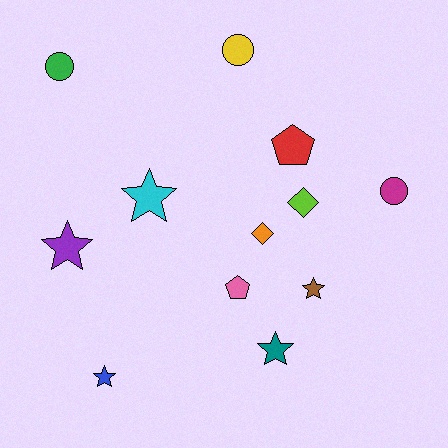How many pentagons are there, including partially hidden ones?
There are 2 pentagons.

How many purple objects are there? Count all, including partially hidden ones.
There is 1 purple object.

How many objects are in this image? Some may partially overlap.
There are 12 objects.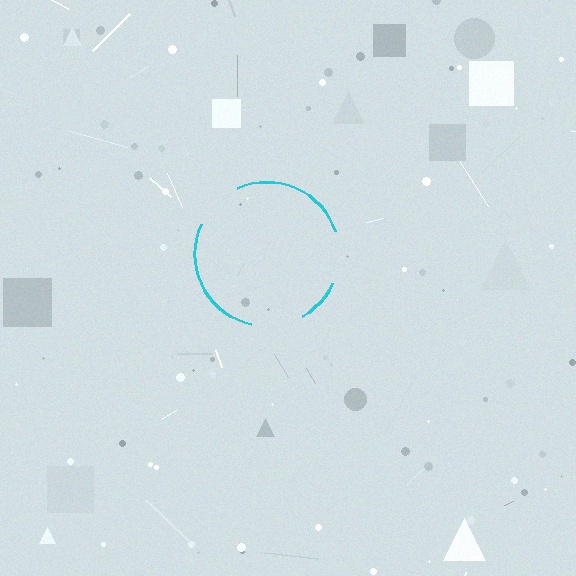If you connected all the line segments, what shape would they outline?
They would outline a circle.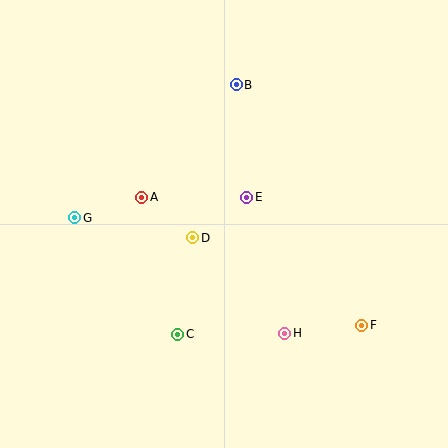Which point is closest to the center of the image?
Point D at (193, 238) is closest to the center.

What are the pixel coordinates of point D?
Point D is at (193, 238).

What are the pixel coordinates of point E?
Point E is at (247, 197).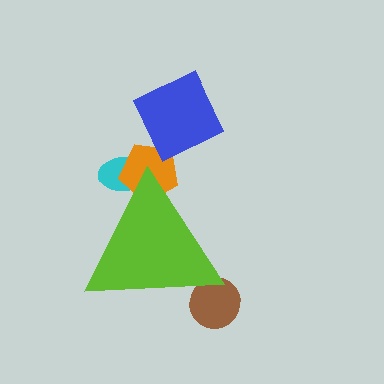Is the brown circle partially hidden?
Yes, the brown circle is partially hidden behind the lime triangle.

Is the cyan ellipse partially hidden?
Yes, the cyan ellipse is partially hidden behind the lime triangle.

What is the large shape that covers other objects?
A lime triangle.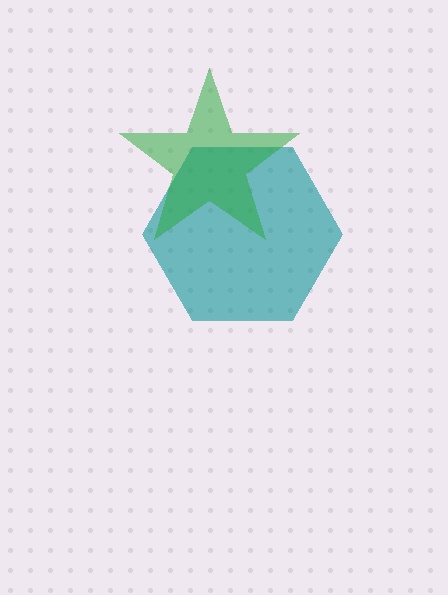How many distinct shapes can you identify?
There are 2 distinct shapes: a teal hexagon, a green star.